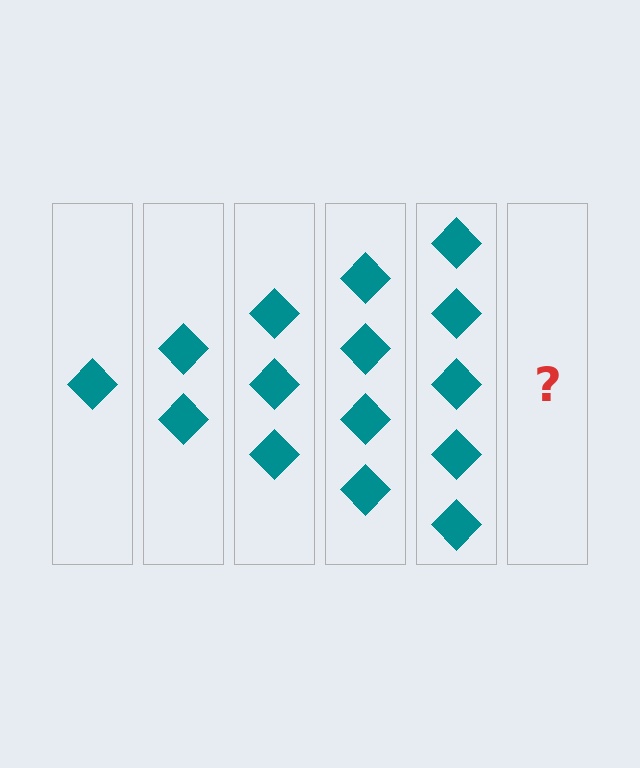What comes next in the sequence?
The next element should be 6 diamonds.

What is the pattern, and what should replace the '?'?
The pattern is that each step adds one more diamond. The '?' should be 6 diamonds.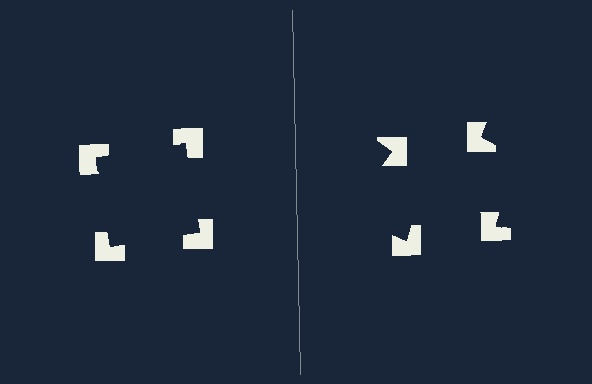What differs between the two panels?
The notched squares are positioned identically on both sides; only the wedge orientations differ. On the left they align to a square; on the right they are misaligned.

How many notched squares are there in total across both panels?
8 — 4 on each side.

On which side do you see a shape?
An illusory square appears on the left side. On the right side the wedge cuts are rotated, so no coherent shape forms.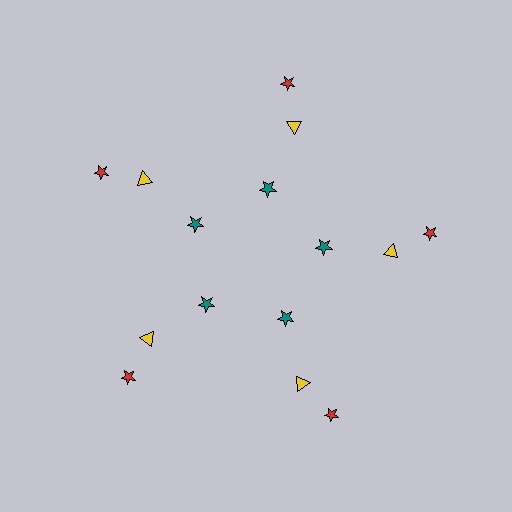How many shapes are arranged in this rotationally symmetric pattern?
There are 15 shapes, arranged in 5 groups of 3.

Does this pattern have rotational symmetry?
Yes, this pattern has 5-fold rotational symmetry. It looks the same after rotating 72 degrees around the center.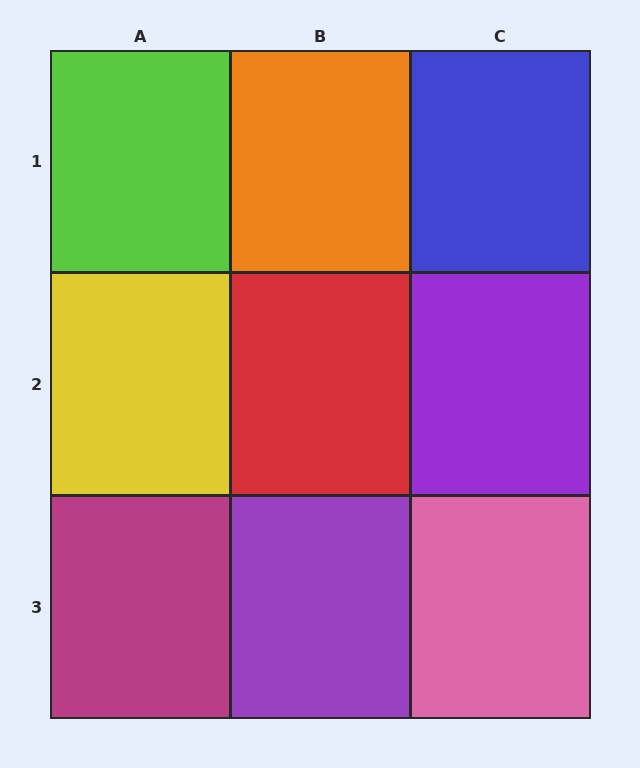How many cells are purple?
2 cells are purple.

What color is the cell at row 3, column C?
Pink.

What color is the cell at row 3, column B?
Purple.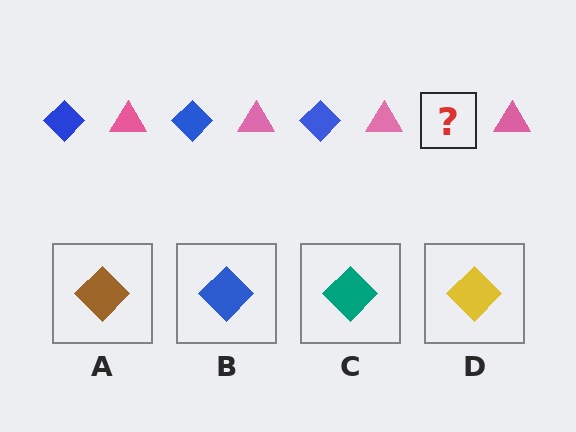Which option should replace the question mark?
Option B.